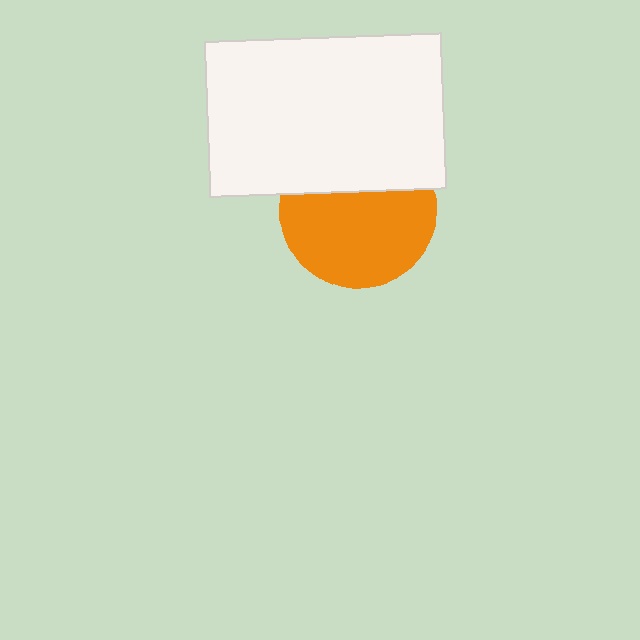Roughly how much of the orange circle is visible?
About half of it is visible (roughly 64%).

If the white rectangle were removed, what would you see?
You would see the complete orange circle.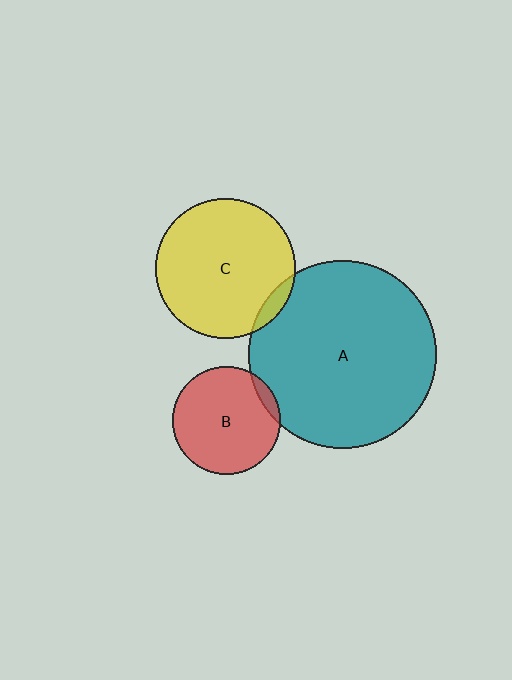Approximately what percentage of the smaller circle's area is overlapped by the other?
Approximately 5%.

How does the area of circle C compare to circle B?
Approximately 1.7 times.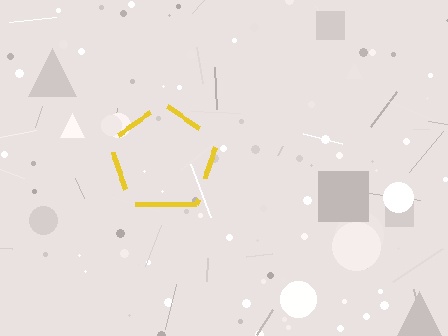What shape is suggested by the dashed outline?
The dashed outline suggests a pentagon.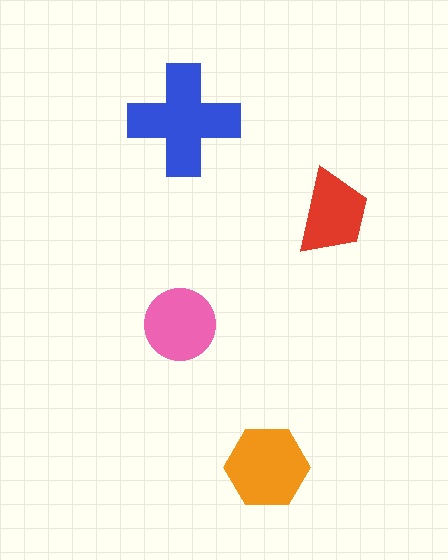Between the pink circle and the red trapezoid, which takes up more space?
The pink circle.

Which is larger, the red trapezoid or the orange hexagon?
The orange hexagon.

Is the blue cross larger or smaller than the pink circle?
Larger.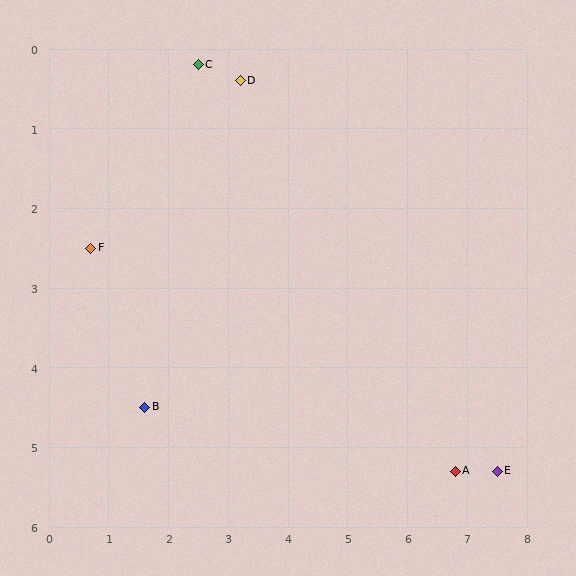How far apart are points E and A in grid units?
Points E and A are about 0.7 grid units apart.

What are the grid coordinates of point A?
Point A is at approximately (6.8, 5.3).